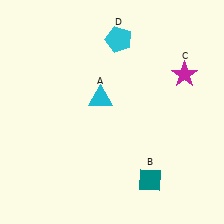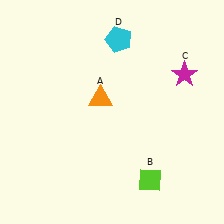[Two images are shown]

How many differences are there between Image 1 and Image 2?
There are 2 differences between the two images.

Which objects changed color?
A changed from cyan to orange. B changed from teal to lime.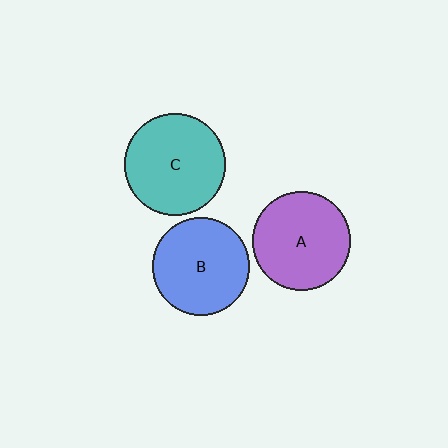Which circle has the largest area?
Circle C (teal).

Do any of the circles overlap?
No, none of the circles overlap.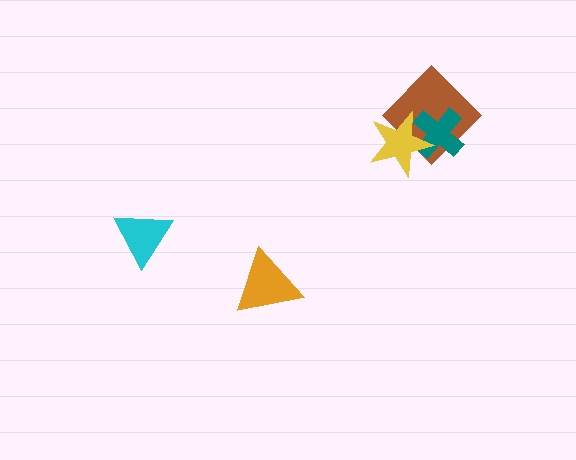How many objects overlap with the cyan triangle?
0 objects overlap with the cyan triangle.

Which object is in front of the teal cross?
The yellow star is in front of the teal cross.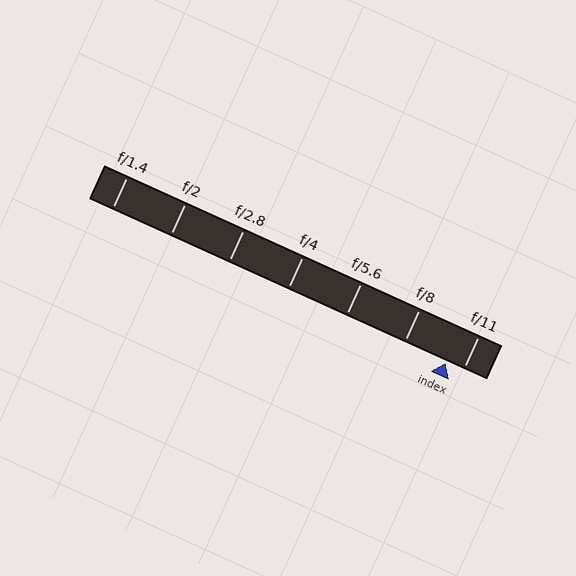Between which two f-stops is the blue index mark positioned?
The index mark is between f/8 and f/11.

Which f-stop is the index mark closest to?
The index mark is closest to f/11.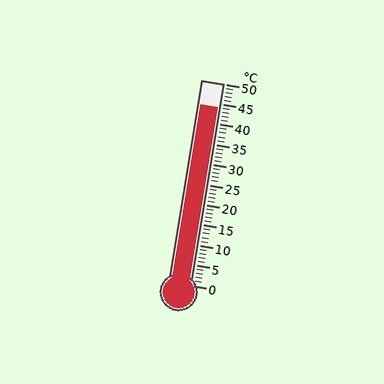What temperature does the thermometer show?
The thermometer shows approximately 44°C.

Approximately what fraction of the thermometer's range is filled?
The thermometer is filled to approximately 90% of its range.